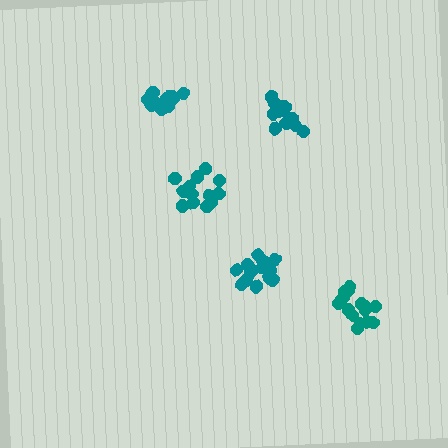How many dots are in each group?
Group 1: 18 dots, Group 2: 14 dots, Group 3: 15 dots, Group 4: 13 dots, Group 5: 17 dots (77 total).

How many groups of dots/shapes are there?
There are 5 groups.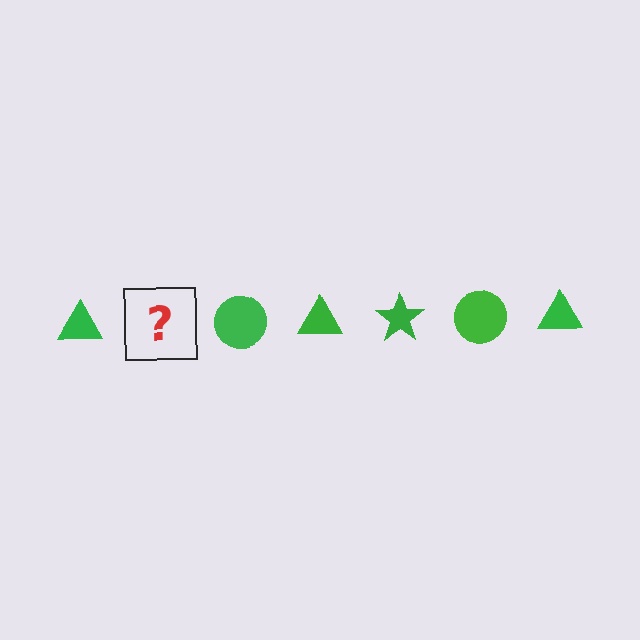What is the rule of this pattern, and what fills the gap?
The rule is that the pattern cycles through triangle, star, circle shapes in green. The gap should be filled with a green star.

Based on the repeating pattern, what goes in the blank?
The blank should be a green star.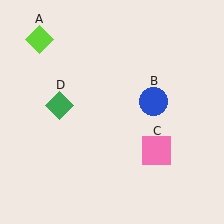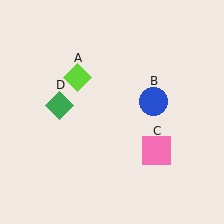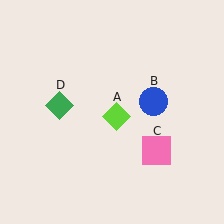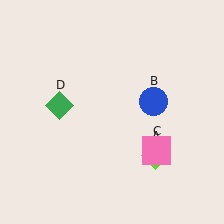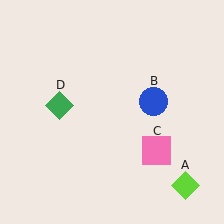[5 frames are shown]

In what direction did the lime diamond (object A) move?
The lime diamond (object A) moved down and to the right.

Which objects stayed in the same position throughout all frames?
Blue circle (object B) and pink square (object C) and green diamond (object D) remained stationary.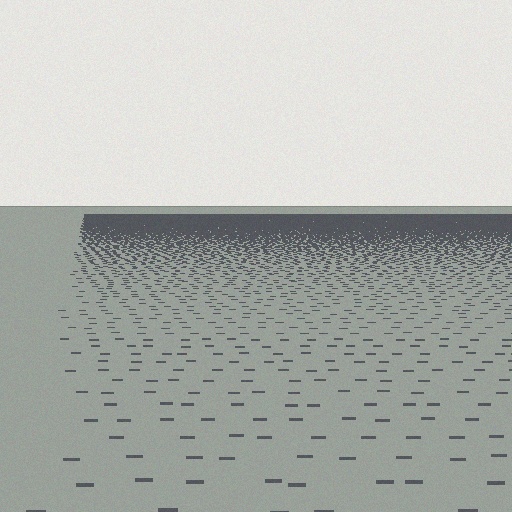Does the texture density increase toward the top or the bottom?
Density increases toward the top.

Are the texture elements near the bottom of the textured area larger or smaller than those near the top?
Larger. Near the bottom, elements are closer to the viewer and appear at a bigger on-screen size.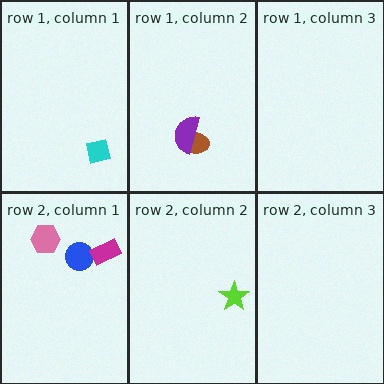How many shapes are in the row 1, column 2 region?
2.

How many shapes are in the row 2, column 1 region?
3.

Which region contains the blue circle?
The row 2, column 1 region.